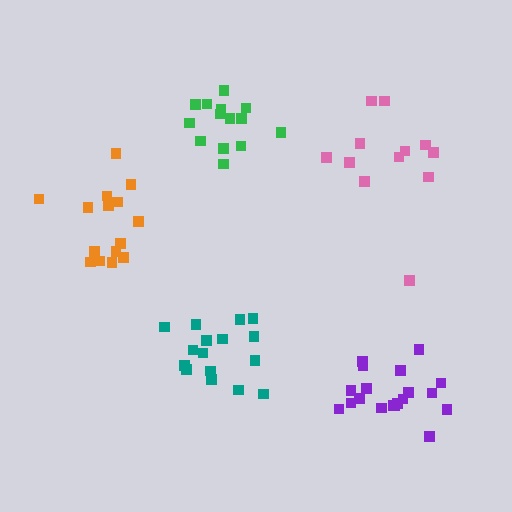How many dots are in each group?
Group 1: 15 dots, Group 2: 14 dots, Group 3: 19 dots, Group 4: 16 dots, Group 5: 13 dots (77 total).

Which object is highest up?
The green cluster is topmost.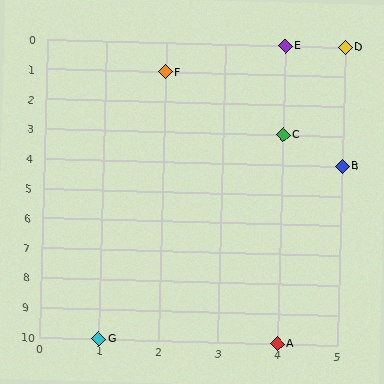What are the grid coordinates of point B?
Point B is at grid coordinates (5, 4).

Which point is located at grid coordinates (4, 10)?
Point A is at (4, 10).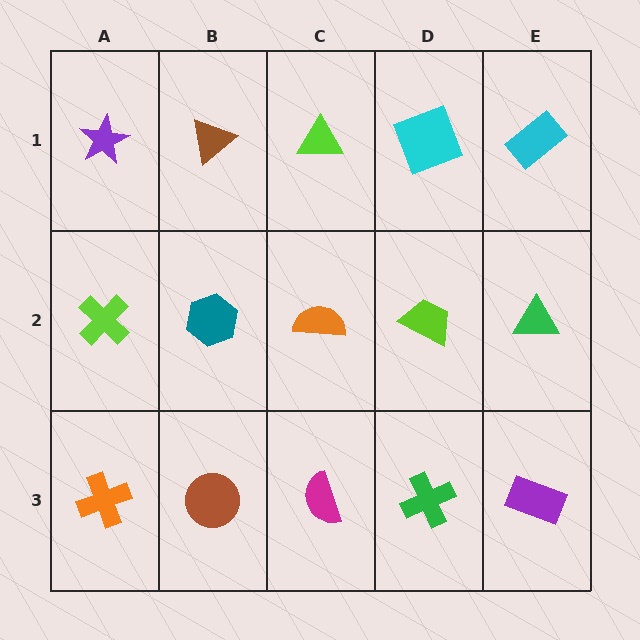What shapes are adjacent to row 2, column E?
A cyan rectangle (row 1, column E), a purple rectangle (row 3, column E), a lime trapezoid (row 2, column D).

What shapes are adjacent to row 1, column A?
A lime cross (row 2, column A), a brown triangle (row 1, column B).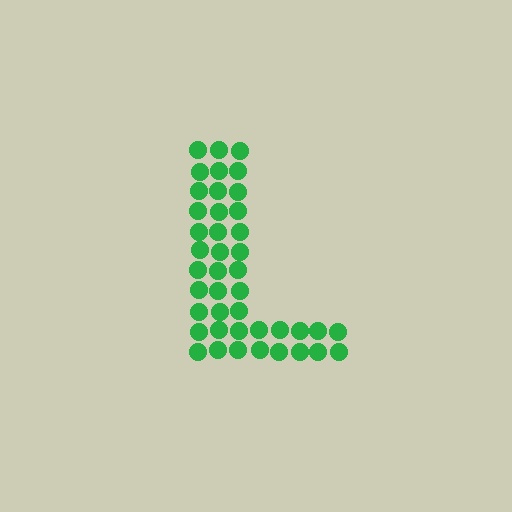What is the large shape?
The large shape is the letter L.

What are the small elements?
The small elements are circles.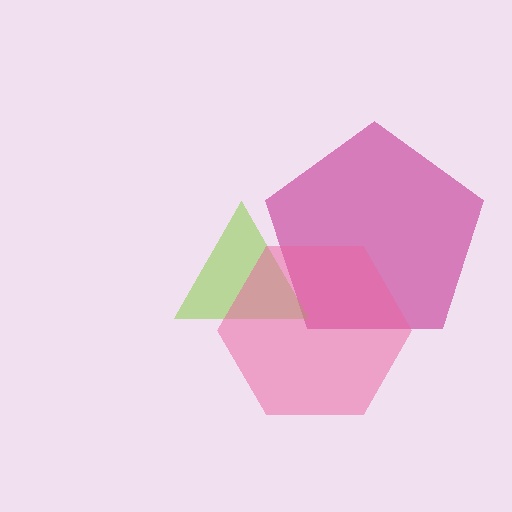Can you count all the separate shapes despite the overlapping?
Yes, there are 3 separate shapes.